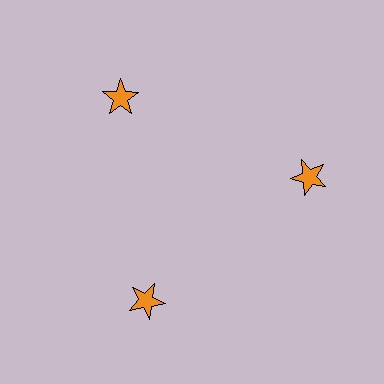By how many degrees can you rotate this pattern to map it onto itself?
The pattern maps onto itself every 120 degrees of rotation.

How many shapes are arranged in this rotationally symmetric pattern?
There are 3 shapes, arranged in 3 groups of 1.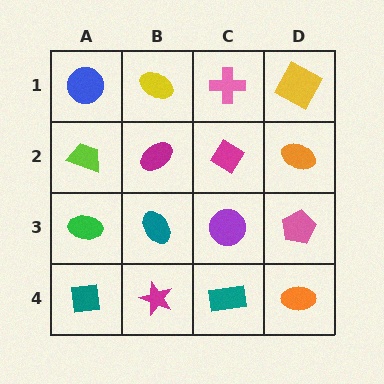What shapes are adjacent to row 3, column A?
A lime trapezoid (row 2, column A), a teal square (row 4, column A), a teal ellipse (row 3, column B).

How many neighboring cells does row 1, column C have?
3.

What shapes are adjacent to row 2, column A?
A blue circle (row 1, column A), a green ellipse (row 3, column A), a magenta ellipse (row 2, column B).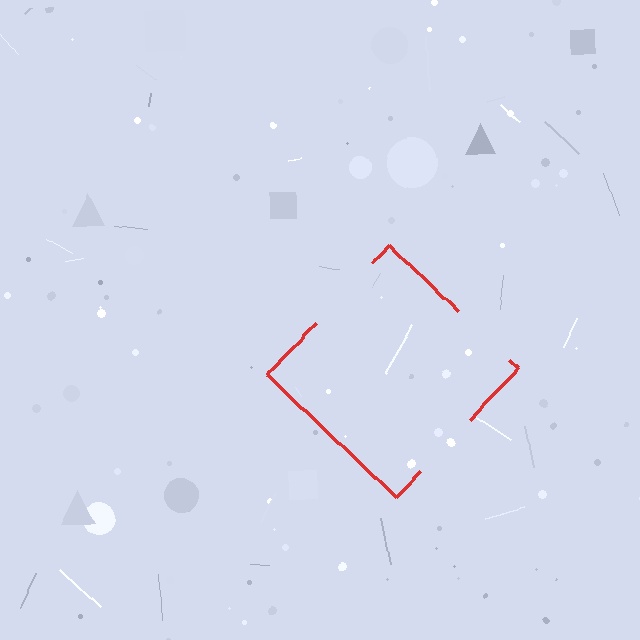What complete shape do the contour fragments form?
The contour fragments form a diamond.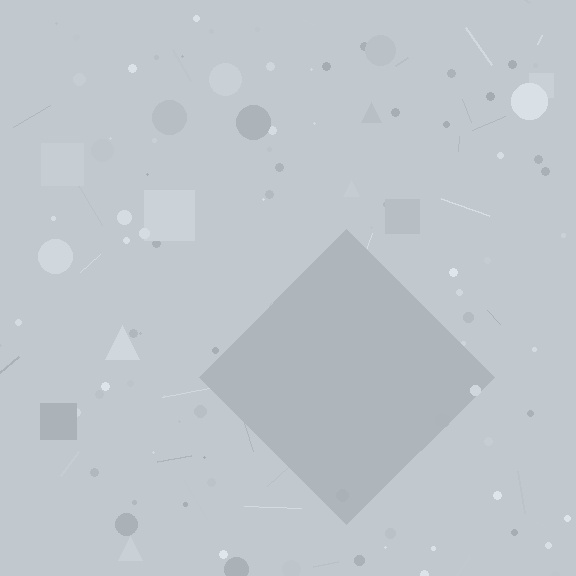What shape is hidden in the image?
A diamond is hidden in the image.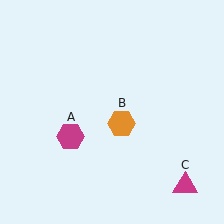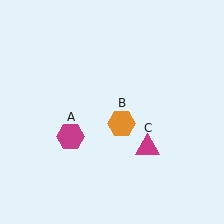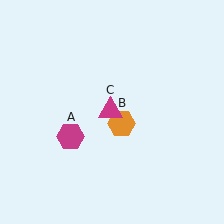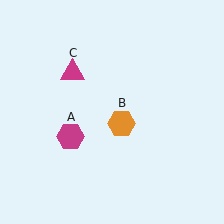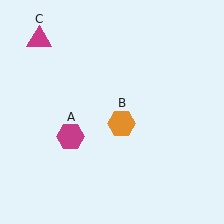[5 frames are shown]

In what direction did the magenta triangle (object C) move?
The magenta triangle (object C) moved up and to the left.